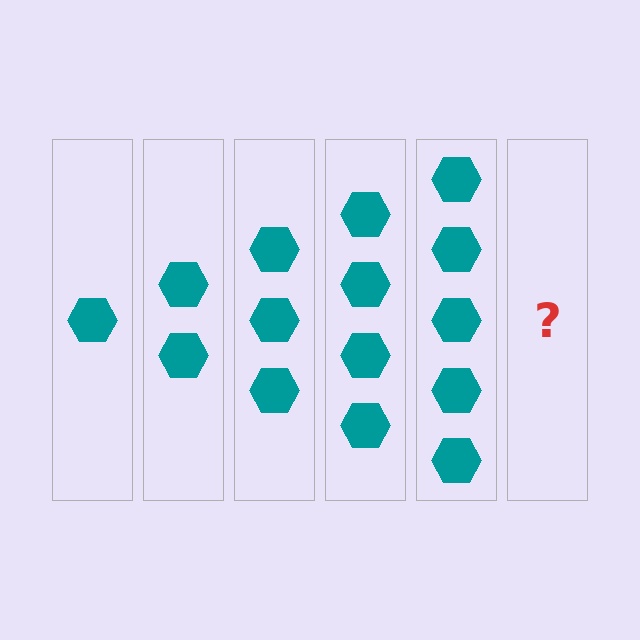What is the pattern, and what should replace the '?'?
The pattern is that each step adds one more hexagon. The '?' should be 6 hexagons.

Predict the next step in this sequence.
The next step is 6 hexagons.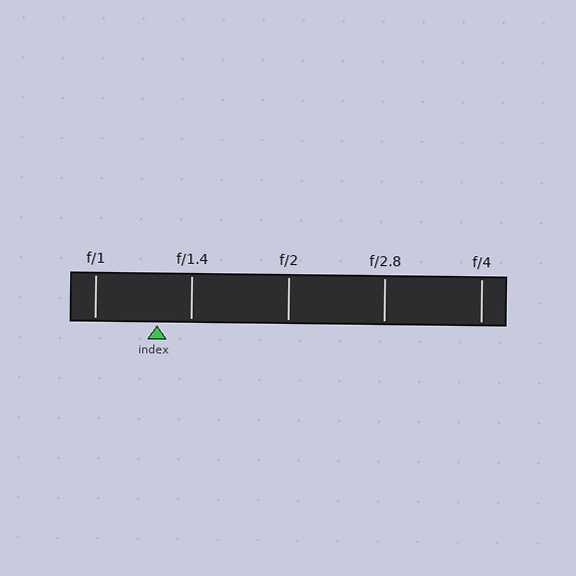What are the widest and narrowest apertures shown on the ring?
The widest aperture shown is f/1 and the narrowest is f/4.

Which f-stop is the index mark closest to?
The index mark is closest to f/1.4.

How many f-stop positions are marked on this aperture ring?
There are 5 f-stop positions marked.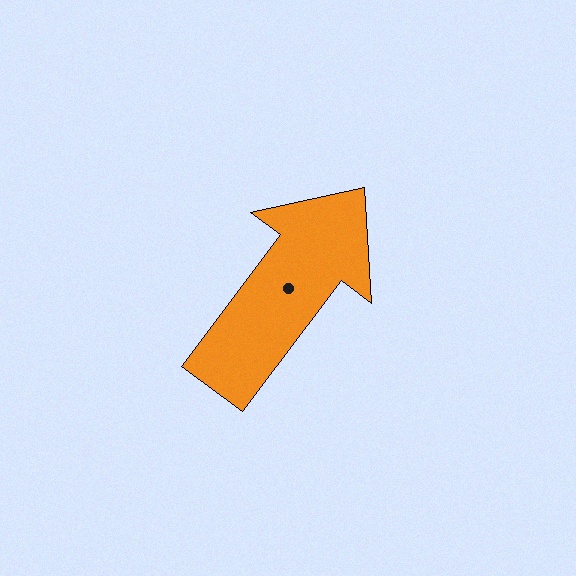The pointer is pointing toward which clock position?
Roughly 1 o'clock.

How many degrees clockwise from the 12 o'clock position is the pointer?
Approximately 37 degrees.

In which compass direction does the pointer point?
Northeast.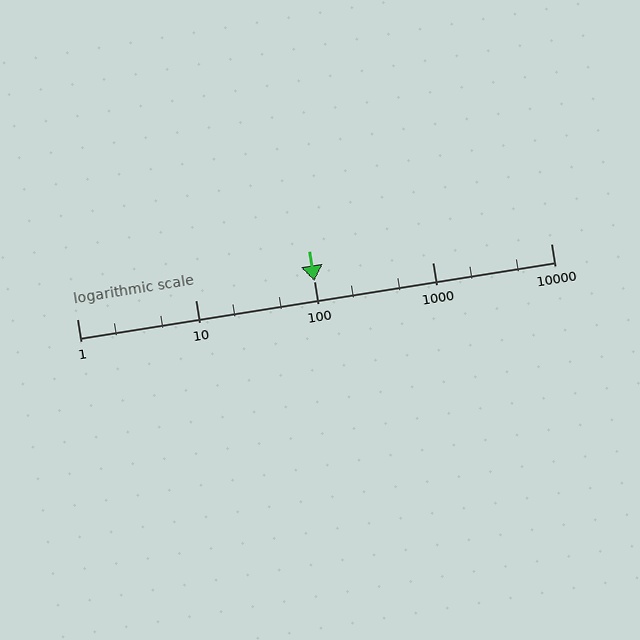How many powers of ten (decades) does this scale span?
The scale spans 4 decades, from 1 to 10000.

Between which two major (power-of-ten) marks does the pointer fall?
The pointer is between 100 and 1000.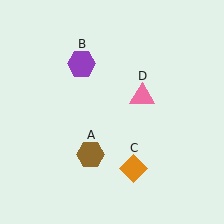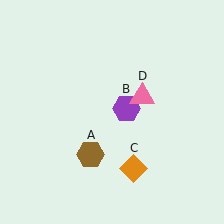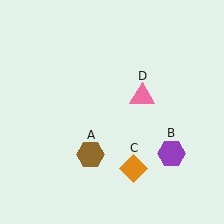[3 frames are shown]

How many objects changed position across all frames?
1 object changed position: purple hexagon (object B).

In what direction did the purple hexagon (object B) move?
The purple hexagon (object B) moved down and to the right.